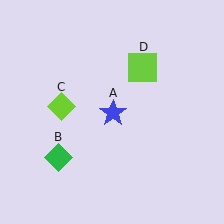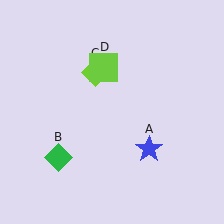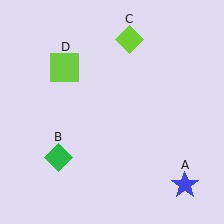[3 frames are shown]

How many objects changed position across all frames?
3 objects changed position: blue star (object A), lime diamond (object C), lime square (object D).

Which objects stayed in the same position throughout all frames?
Green diamond (object B) remained stationary.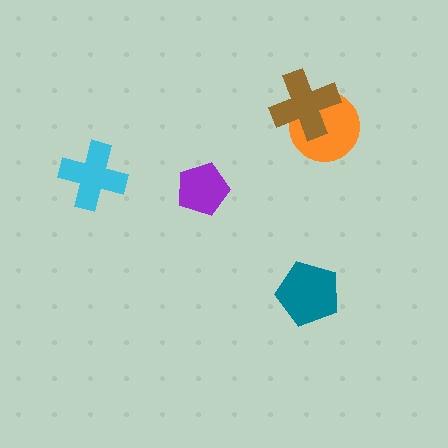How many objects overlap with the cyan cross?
0 objects overlap with the cyan cross.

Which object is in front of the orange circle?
The brown cross is in front of the orange circle.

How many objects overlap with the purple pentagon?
0 objects overlap with the purple pentagon.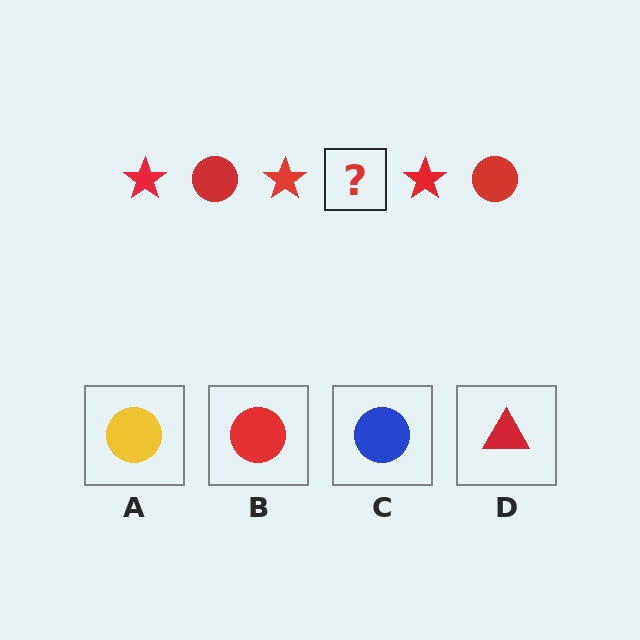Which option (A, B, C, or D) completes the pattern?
B.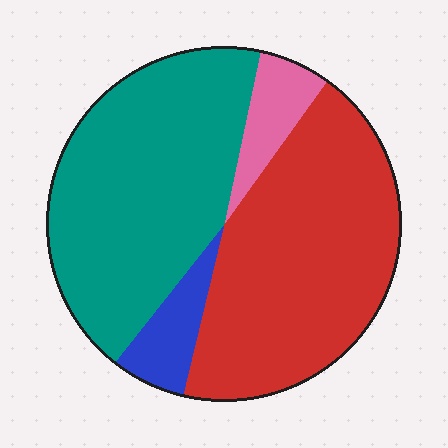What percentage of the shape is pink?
Pink covers 7% of the shape.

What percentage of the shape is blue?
Blue covers about 5% of the shape.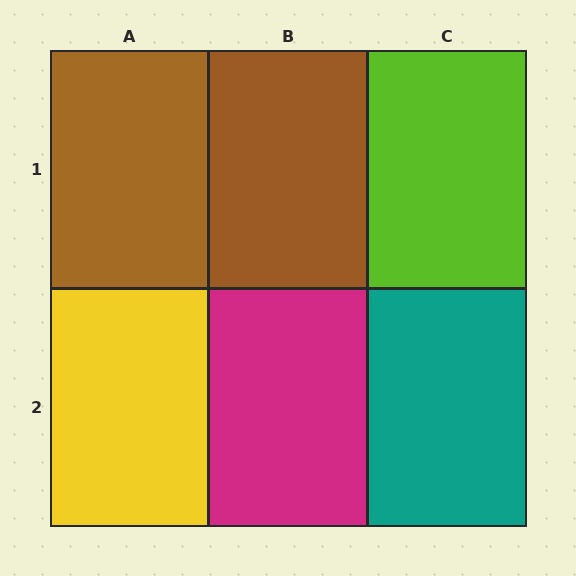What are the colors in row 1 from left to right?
Brown, brown, lime.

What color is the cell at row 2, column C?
Teal.